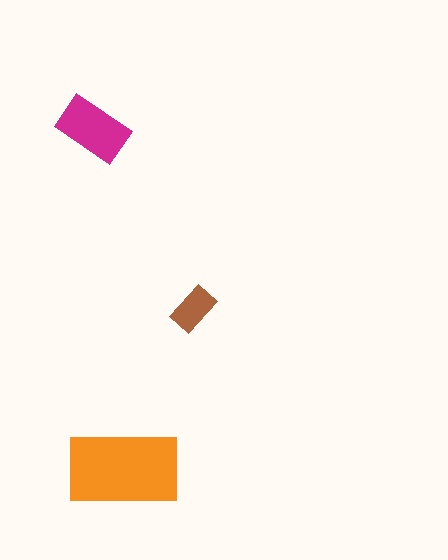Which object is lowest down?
The orange rectangle is bottommost.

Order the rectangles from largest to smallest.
the orange one, the magenta one, the brown one.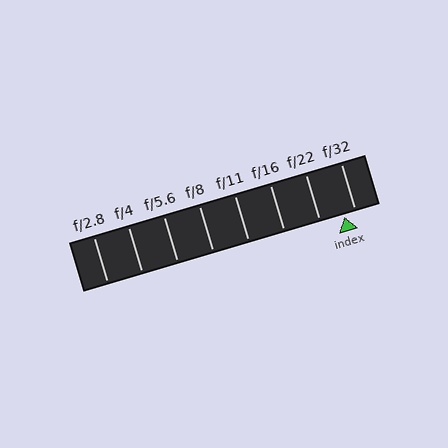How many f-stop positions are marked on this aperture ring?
There are 8 f-stop positions marked.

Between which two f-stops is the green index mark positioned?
The index mark is between f/22 and f/32.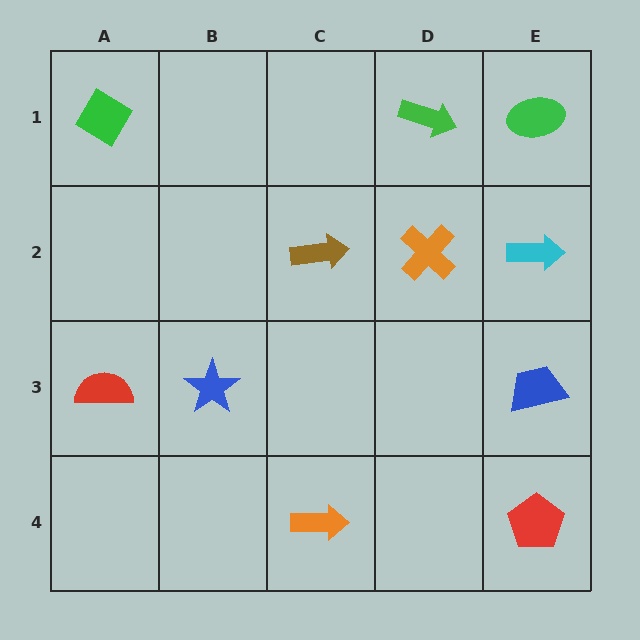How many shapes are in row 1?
3 shapes.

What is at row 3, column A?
A red semicircle.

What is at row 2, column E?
A cyan arrow.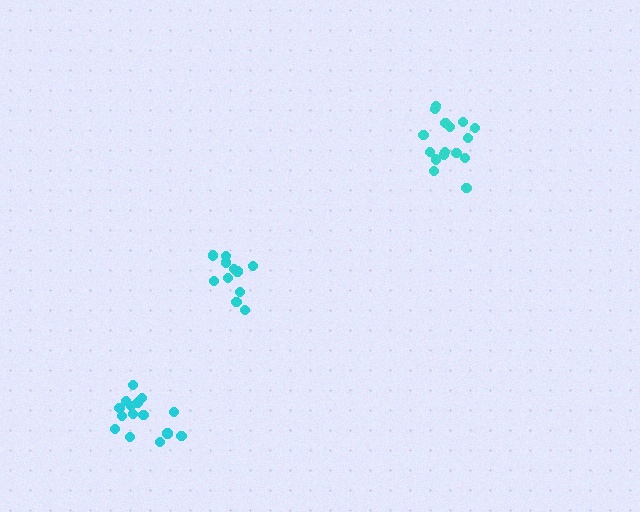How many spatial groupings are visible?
There are 3 spatial groupings.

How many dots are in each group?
Group 1: 15 dots, Group 2: 16 dots, Group 3: 11 dots (42 total).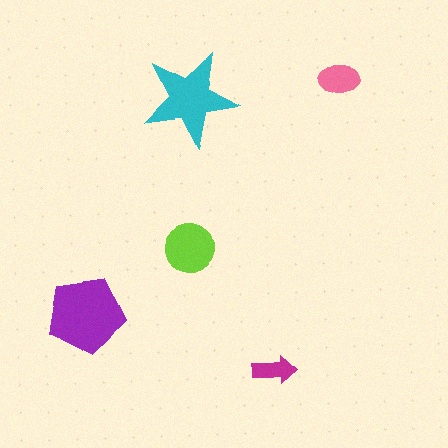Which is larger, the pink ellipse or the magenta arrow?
The pink ellipse.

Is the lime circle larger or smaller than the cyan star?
Smaller.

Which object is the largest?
The purple pentagon.